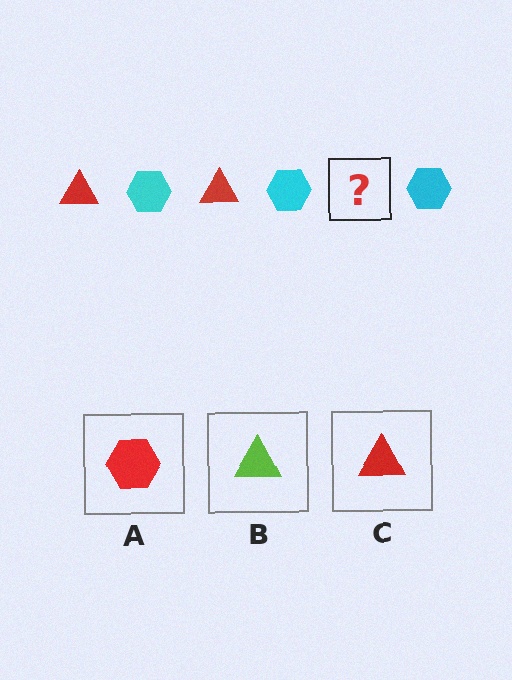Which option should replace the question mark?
Option C.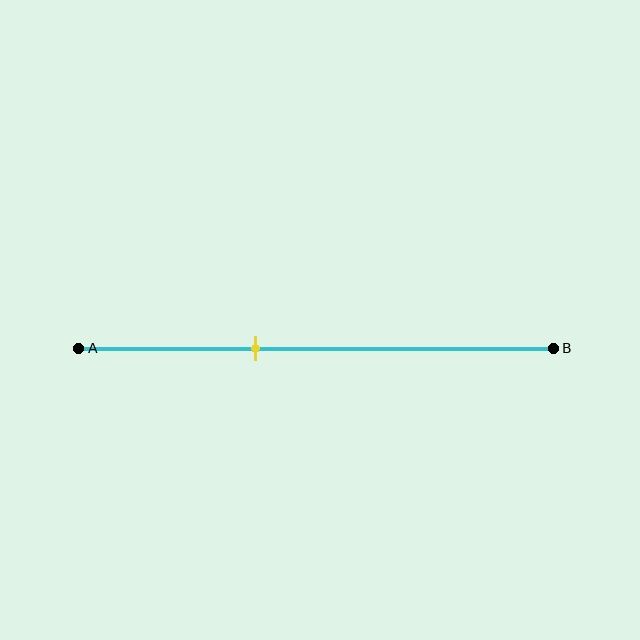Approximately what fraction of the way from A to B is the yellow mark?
The yellow mark is approximately 35% of the way from A to B.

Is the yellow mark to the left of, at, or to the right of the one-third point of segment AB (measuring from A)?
The yellow mark is to the right of the one-third point of segment AB.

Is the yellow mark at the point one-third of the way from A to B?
No, the mark is at about 35% from A, not at the 33% one-third point.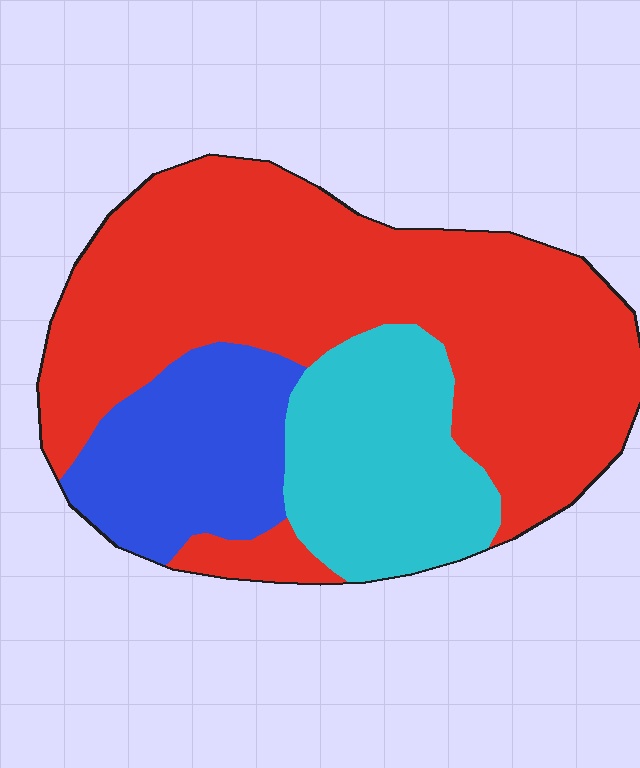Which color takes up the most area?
Red, at roughly 60%.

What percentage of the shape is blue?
Blue covers around 20% of the shape.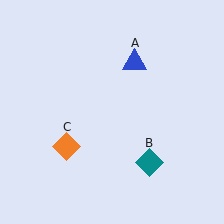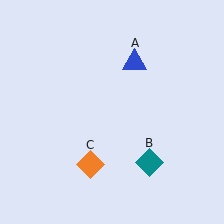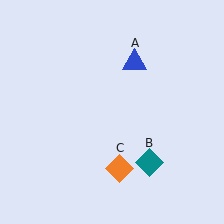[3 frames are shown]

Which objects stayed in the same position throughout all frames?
Blue triangle (object A) and teal diamond (object B) remained stationary.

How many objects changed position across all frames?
1 object changed position: orange diamond (object C).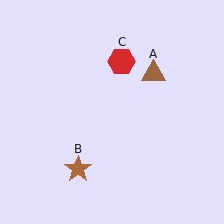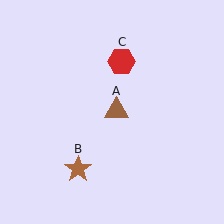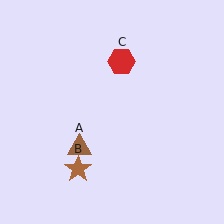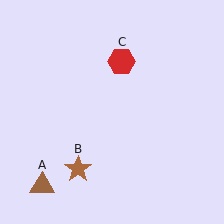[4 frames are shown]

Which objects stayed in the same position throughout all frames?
Brown star (object B) and red hexagon (object C) remained stationary.